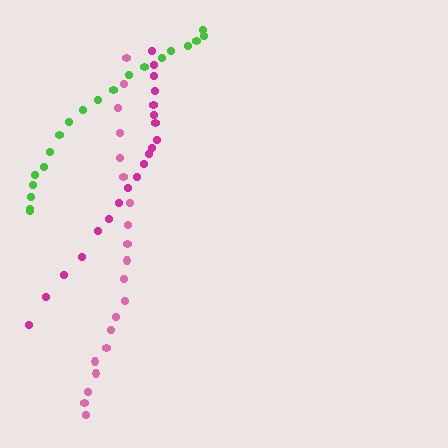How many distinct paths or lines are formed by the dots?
There are 3 distinct paths.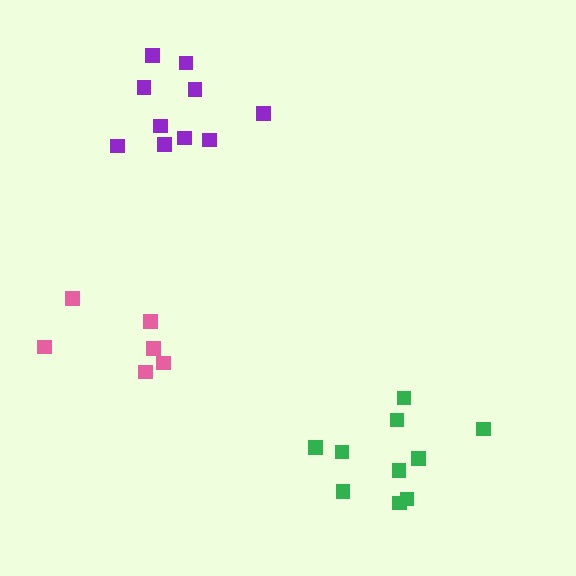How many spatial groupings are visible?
There are 3 spatial groupings.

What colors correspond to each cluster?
The clusters are colored: pink, green, purple.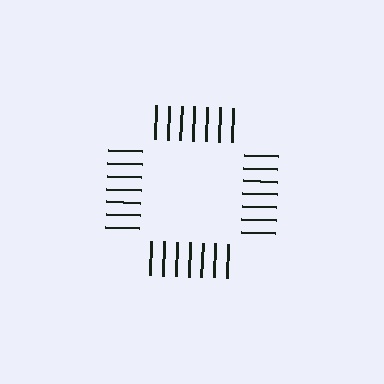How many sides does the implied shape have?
4 sides — the line-ends trace a square.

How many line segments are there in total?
28 — 7 along each of the 4 edges.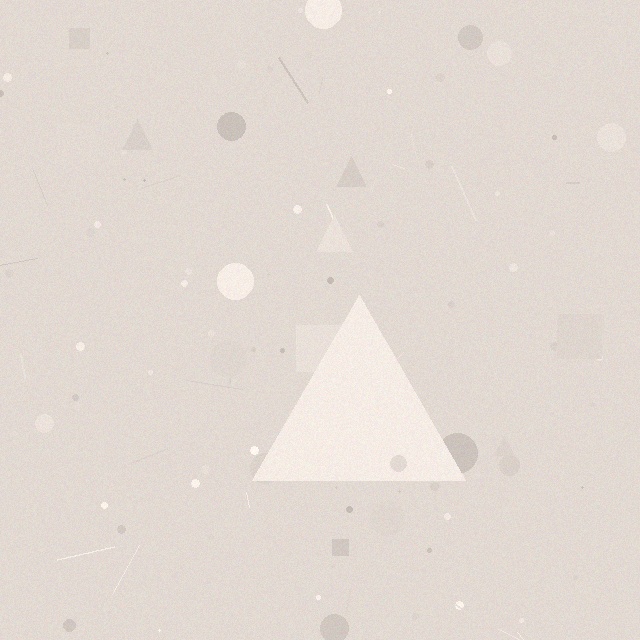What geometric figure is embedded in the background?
A triangle is embedded in the background.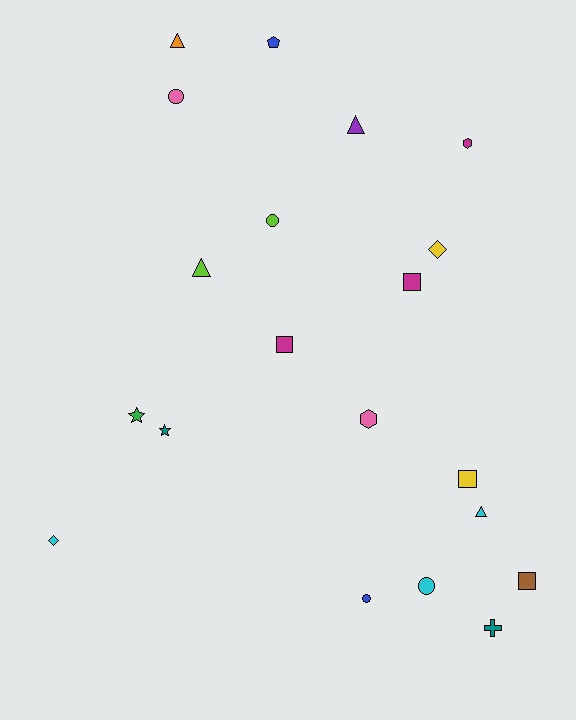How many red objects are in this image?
There are no red objects.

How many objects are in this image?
There are 20 objects.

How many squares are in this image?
There are 4 squares.